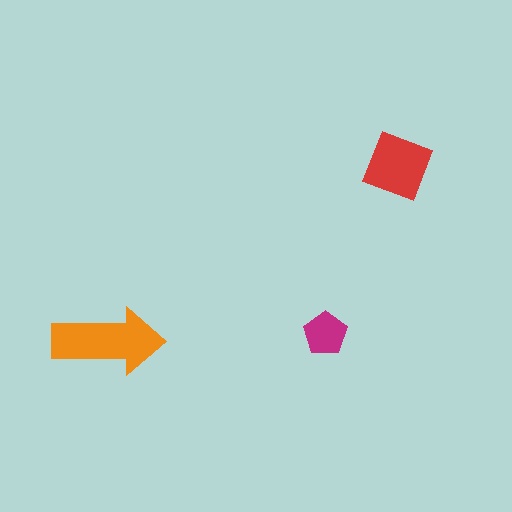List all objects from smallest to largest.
The magenta pentagon, the red diamond, the orange arrow.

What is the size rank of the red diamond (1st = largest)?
2nd.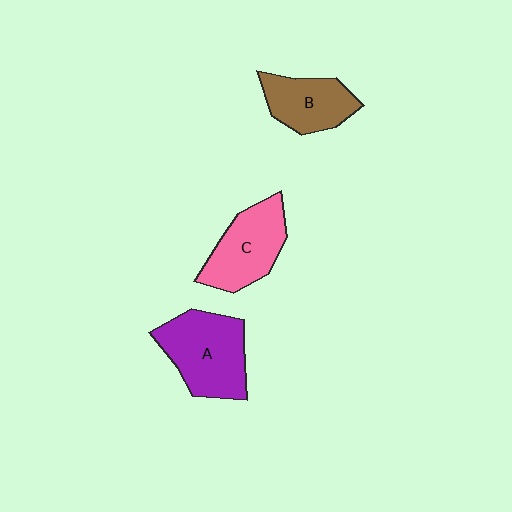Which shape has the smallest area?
Shape B (brown).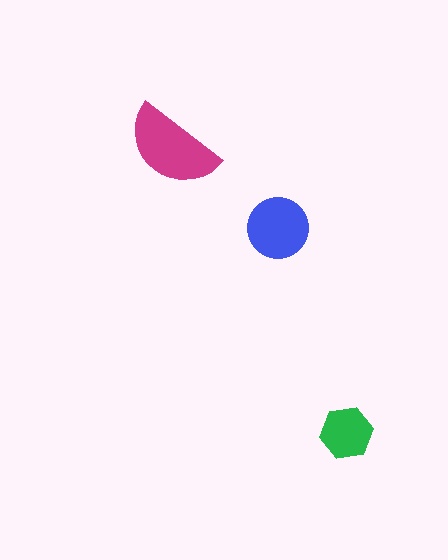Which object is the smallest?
The green hexagon.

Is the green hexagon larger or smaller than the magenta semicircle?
Smaller.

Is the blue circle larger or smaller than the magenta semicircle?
Smaller.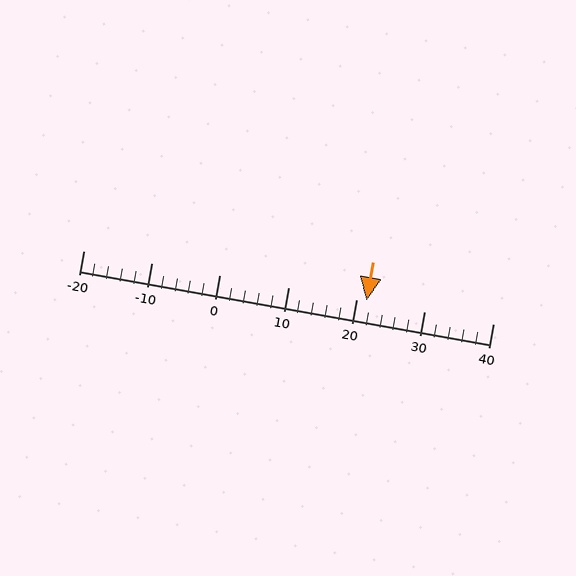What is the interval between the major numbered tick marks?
The major tick marks are spaced 10 units apart.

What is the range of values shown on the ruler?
The ruler shows values from -20 to 40.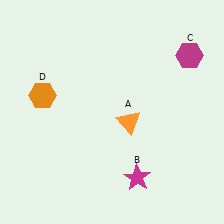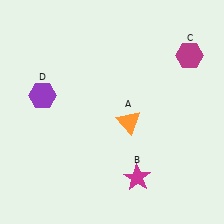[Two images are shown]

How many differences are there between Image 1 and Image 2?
There is 1 difference between the two images.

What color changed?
The hexagon (D) changed from orange in Image 1 to purple in Image 2.